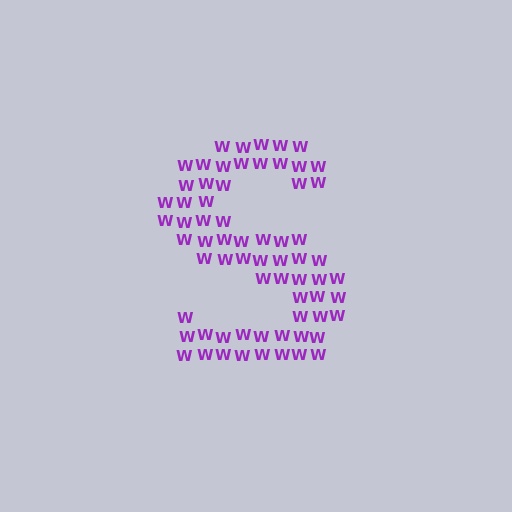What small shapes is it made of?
It is made of small letter W's.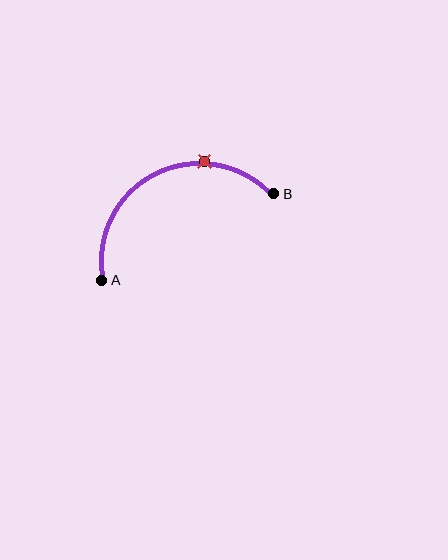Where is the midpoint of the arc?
The arc midpoint is the point on the curve farthest from the straight line joining A and B. It sits above that line.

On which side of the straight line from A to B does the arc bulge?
The arc bulges above the straight line connecting A and B.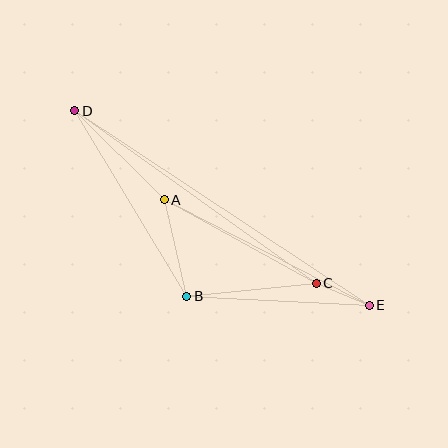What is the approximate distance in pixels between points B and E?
The distance between B and E is approximately 183 pixels.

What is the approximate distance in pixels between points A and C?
The distance between A and C is approximately 173 pixels.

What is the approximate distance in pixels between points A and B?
The distance between A and B is approximately 99 pixels.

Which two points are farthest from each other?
Points D and E are farthest from each other.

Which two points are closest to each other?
Points C and E are closest to each other.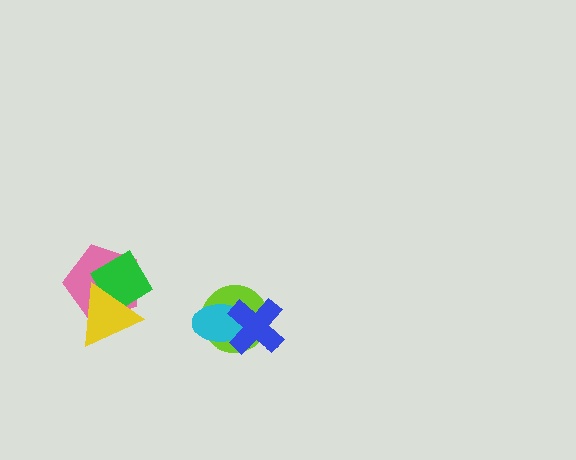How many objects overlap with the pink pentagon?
2 objects overlap with the pink pentagon.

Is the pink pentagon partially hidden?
Yes, it is partially covered by another shape.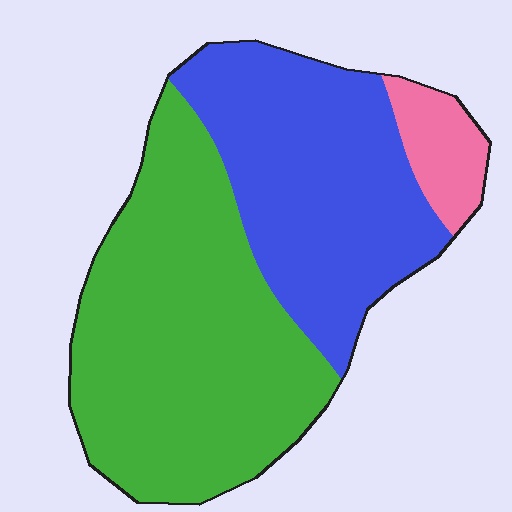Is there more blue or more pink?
Blue.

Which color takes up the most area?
Green, at roughly 55%.